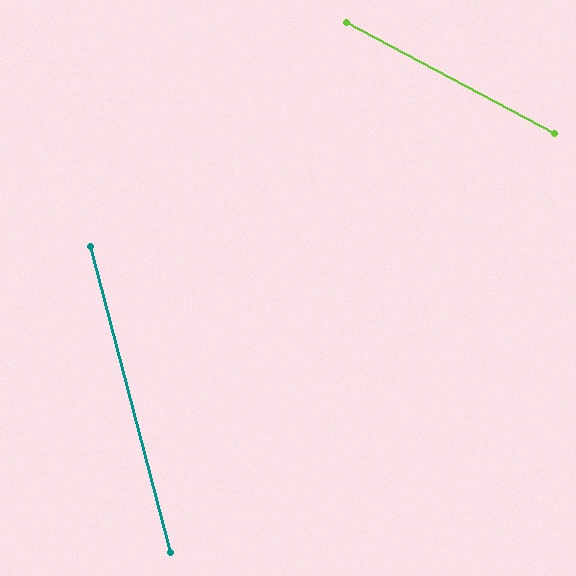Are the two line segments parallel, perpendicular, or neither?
Neither parallel nor perpendicular — they differ by about 47°.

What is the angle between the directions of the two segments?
Approximately 47 degrees.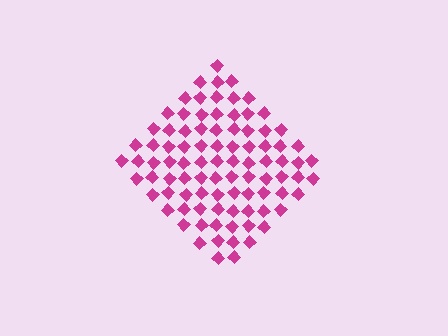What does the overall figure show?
The overall figure shows a diamond.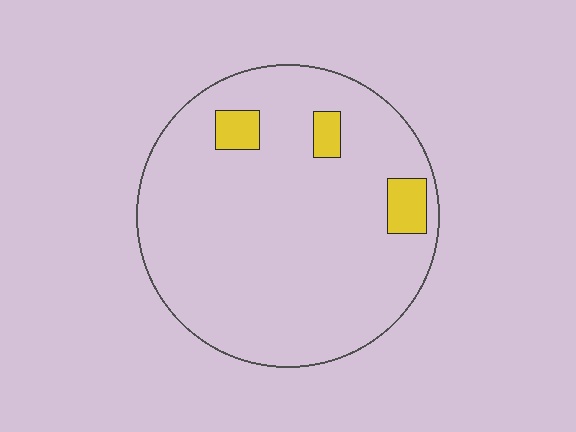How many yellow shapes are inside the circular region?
3.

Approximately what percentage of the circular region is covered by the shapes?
Approximately 5%.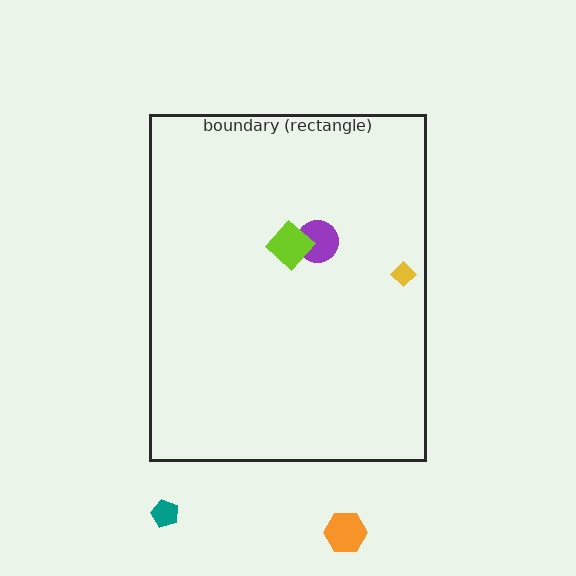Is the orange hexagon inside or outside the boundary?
Outside.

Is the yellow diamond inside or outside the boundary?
Inside.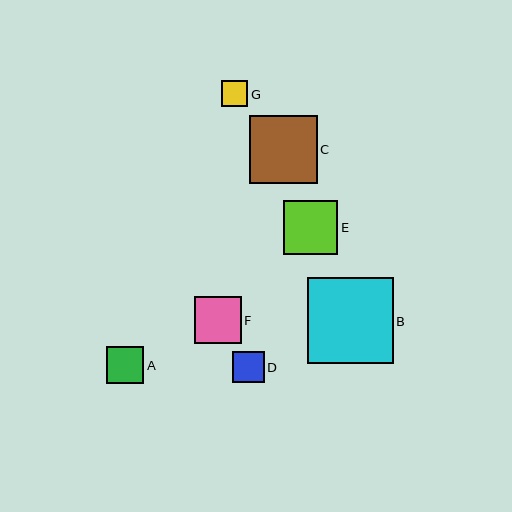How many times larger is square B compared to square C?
Square B is approximately 1.3 times the size of square C.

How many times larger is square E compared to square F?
Square E is approximately 1.2 times the size of square F.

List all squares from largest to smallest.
From largest to smallest: B, C, E, F, A, D, G.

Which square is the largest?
Square B is the largest with a size of approximately 86 pixels.